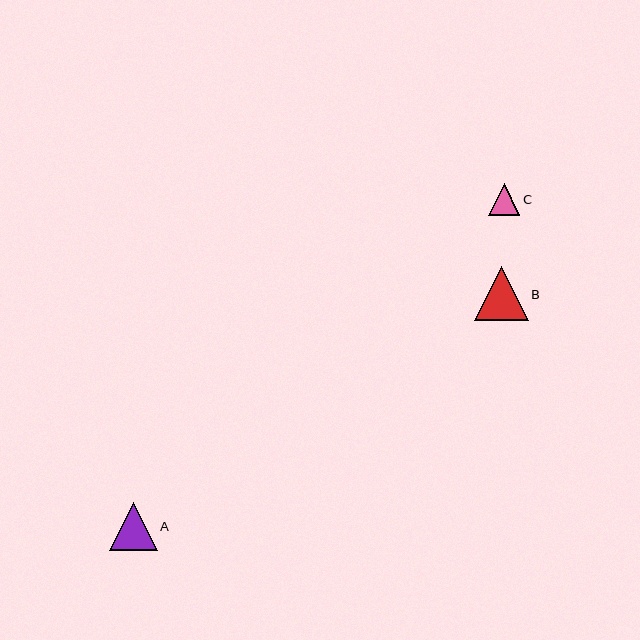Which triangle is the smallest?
Triangle C is the smallest with a size of approximately 32 pixels.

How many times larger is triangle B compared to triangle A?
Triangle B is approximately 1.1 times the size of triangle A.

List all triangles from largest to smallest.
From largest to smallest: B, A, C.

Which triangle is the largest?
Triangle B is the largest with a size of approximately 54 pixels.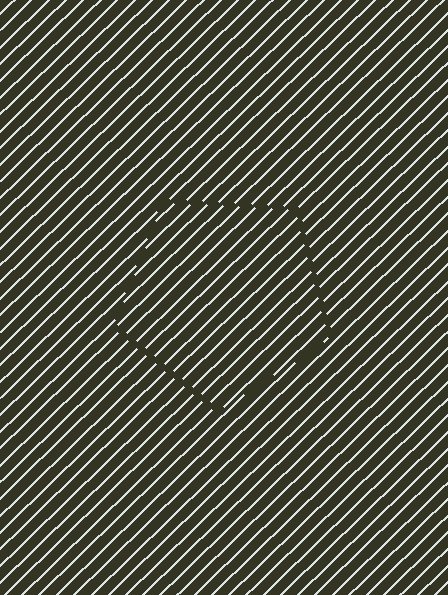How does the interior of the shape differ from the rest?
The interior of the shape contains the same grating, shifted by half a period — the contour is defined by the phase discontinuity where line-ends from the inner and outer gratings abut.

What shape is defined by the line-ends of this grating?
An illusory pentagon. The interior of the shape contains the same grating, shifted by half a period — the contour is defined by the phase discontinuity where line-ends from the inner and outer gratings abut.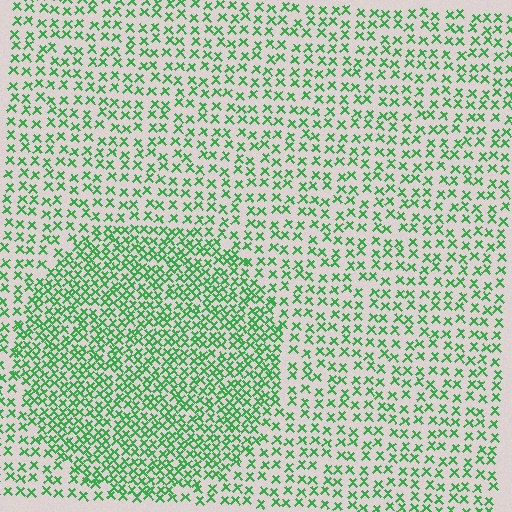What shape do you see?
I see a circle.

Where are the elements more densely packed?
The elements are more densely packed inside the circle boundary.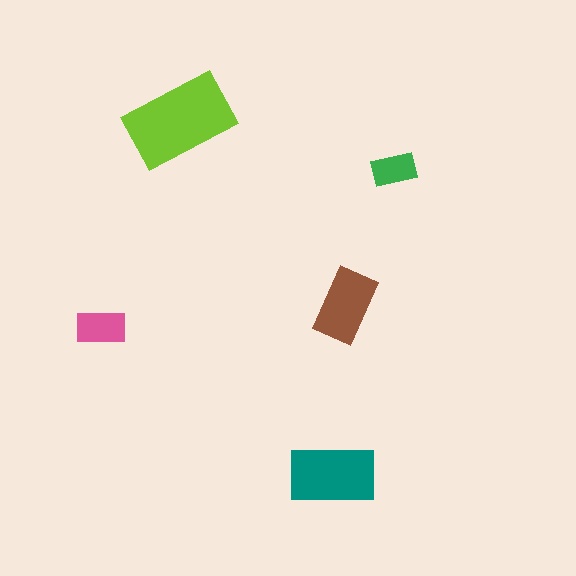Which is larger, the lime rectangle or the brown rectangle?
The lime one.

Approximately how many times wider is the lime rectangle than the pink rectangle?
About 2 times wider.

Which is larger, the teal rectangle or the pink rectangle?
The teal one.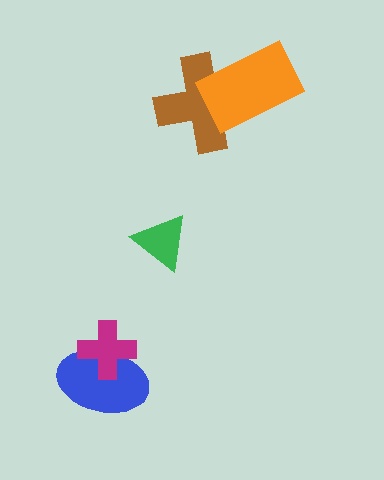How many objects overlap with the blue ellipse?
1 object overlaps with the blue ellipse.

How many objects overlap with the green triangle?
0 objects overlap with the green triangle.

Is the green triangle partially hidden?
No, no other shape covers it.